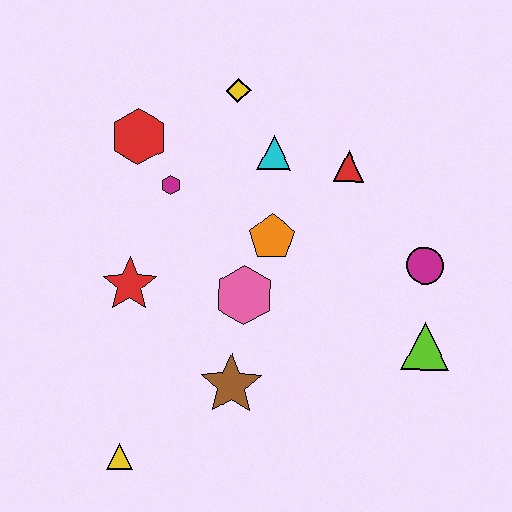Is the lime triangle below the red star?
Yes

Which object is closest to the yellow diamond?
The cyan triangle is closest to the yellow diamond.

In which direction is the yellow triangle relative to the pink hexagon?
The yellow triangle is below the pink hexagon.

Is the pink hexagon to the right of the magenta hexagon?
Yes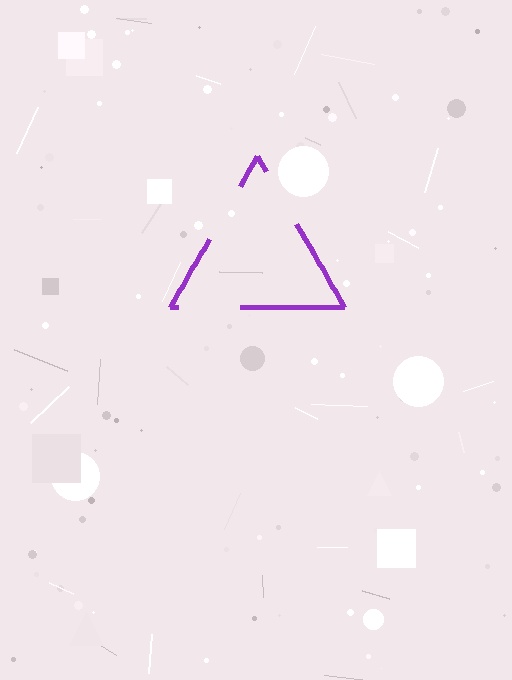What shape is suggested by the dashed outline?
The dashed outline suggests a triangle.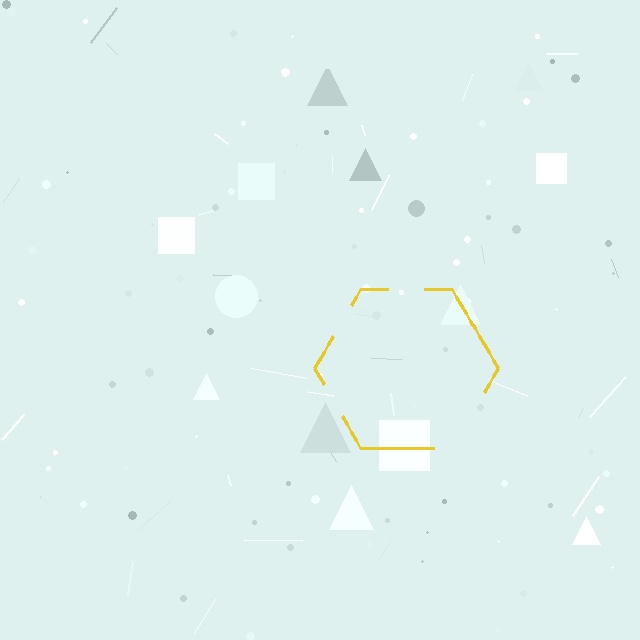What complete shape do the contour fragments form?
The contour fragments form a hexagon.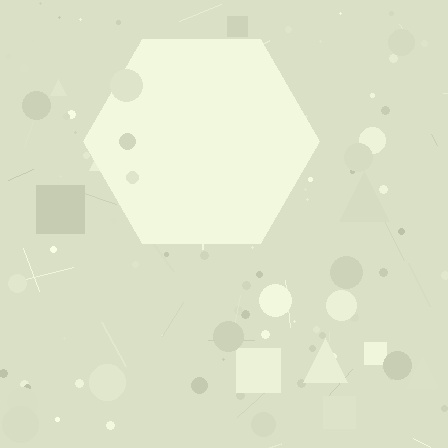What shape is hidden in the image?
A hexagon is hidden in the image.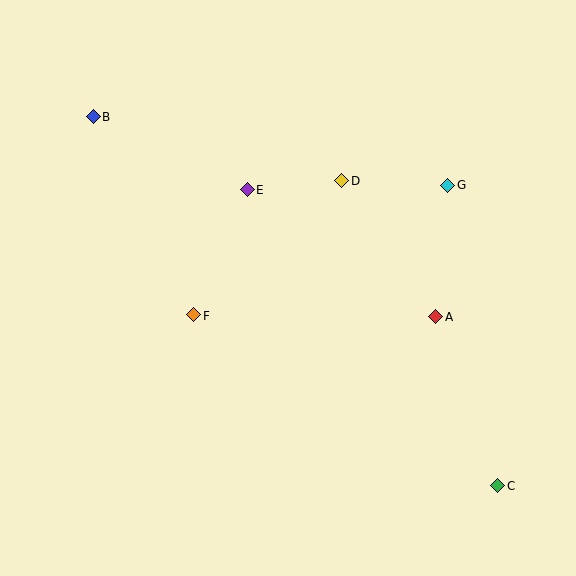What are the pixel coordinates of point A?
Point A is at (436, 317).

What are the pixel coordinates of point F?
Point F is at (194, 315).